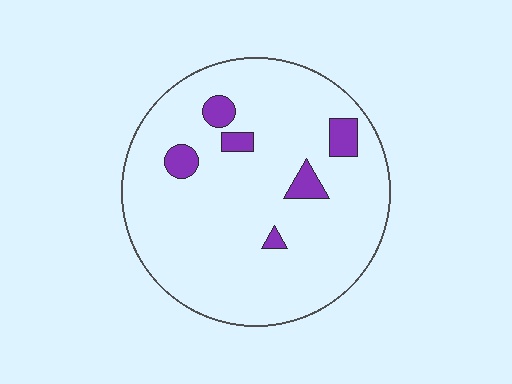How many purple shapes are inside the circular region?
6.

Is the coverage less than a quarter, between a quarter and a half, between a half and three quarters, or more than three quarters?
Less than a quarter.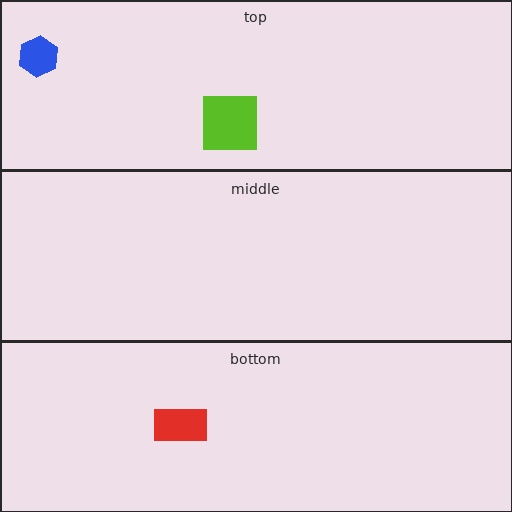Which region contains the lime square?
The top region.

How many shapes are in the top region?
2.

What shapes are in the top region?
The blue hexagon, the lime square.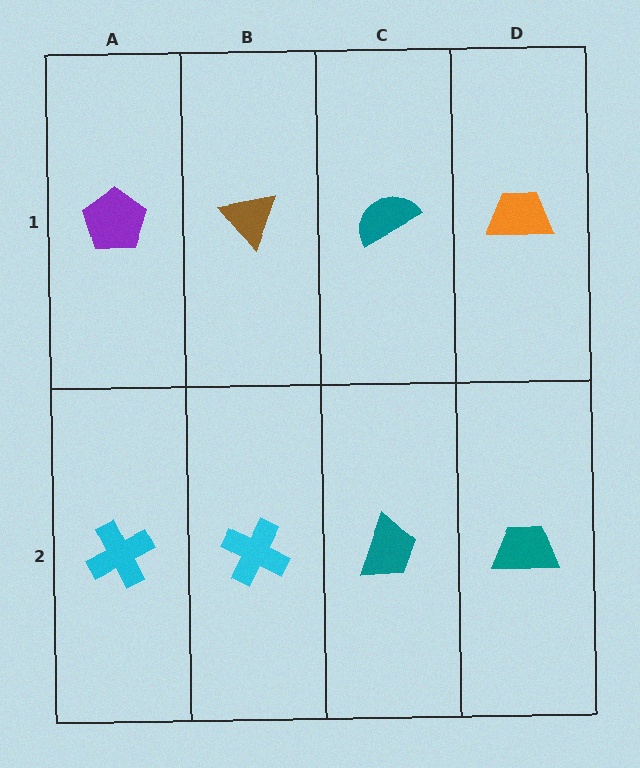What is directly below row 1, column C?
A teal trapezoid.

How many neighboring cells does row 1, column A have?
2.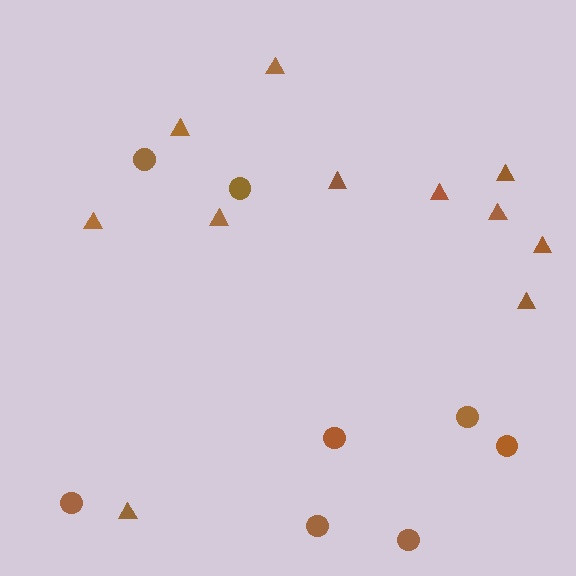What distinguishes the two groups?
There are 2 groups: one group of triangles (11) and one group of circles (8).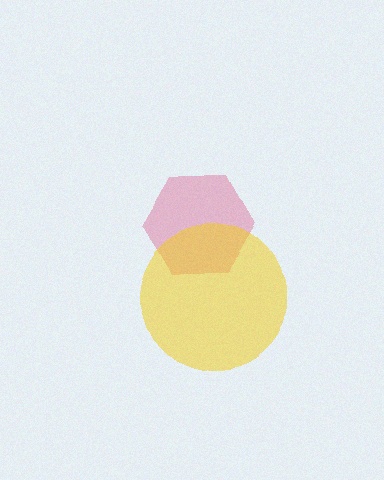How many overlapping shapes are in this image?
There are 2 overlapping shapes in the image.